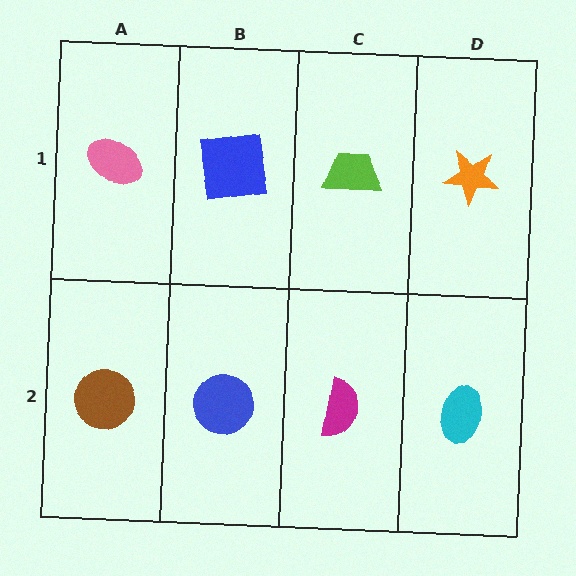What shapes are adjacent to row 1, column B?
A blue circle (row 2, column B), a pink ellipse (row 1, column A), a lime trapezoid (row 1, column C).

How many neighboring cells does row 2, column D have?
2.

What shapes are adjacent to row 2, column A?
A pink ellipse (row 1, column A), a blue circle (row 2, column B).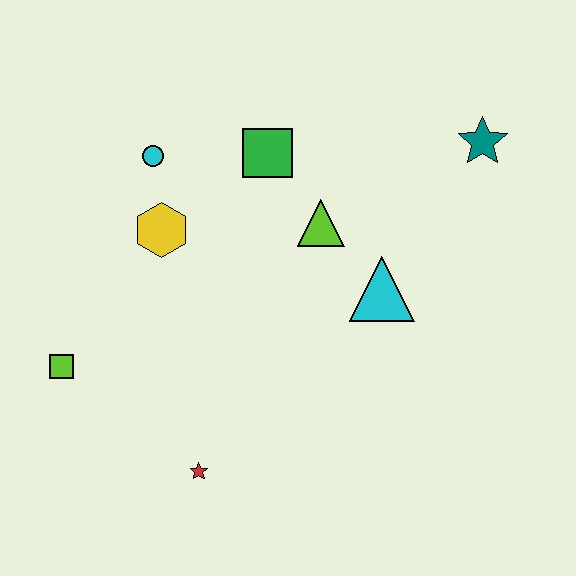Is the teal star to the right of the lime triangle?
Yes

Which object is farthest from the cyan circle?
The teal star is farthest from the cyan circle.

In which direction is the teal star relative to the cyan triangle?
The teal star is above the cyan triangle.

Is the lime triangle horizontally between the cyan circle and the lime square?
No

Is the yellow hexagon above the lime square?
Yes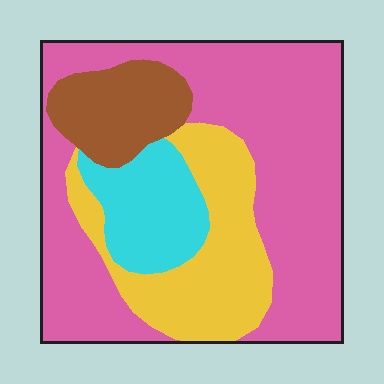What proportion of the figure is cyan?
Cyan covers around 15% of the figure.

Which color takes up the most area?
Pink, at roughly 55%.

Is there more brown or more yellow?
Yellow.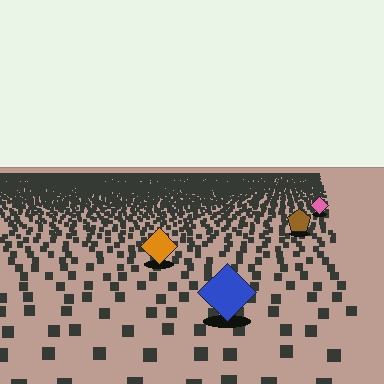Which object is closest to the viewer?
The blue diamond is closest. The texture marks near it are larger and more spread out.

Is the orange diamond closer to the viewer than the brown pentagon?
Yes. The orange diamond is closer — you can tell from the texture gradient: the ground texture is coarser near it.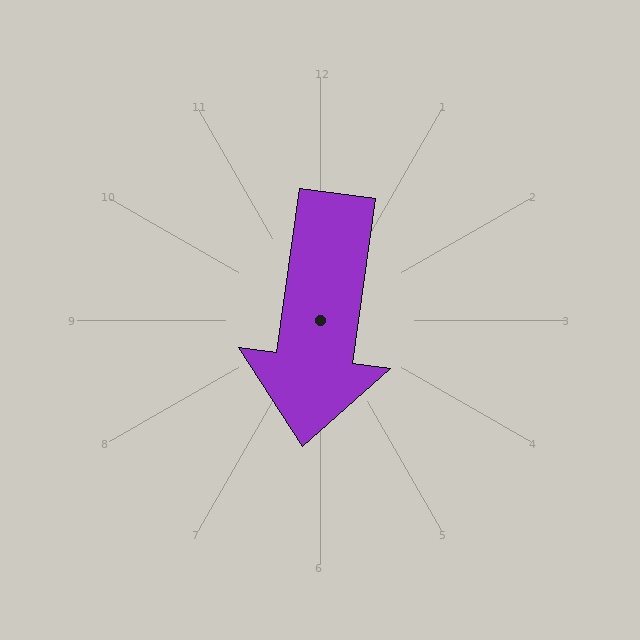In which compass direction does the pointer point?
South.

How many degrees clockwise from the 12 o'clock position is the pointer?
Approximately 188 degrees.